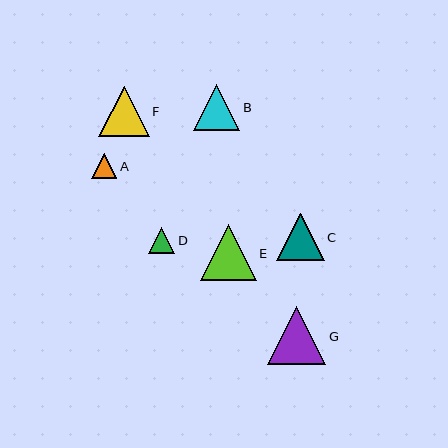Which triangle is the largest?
Triangle G is the largest with a size of approximately 58 pixels.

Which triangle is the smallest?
Triangle A is the smallest with a size of approximately 25 pixels.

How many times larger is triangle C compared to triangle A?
Triangle C is approximately 1.9 times the size of triangle A.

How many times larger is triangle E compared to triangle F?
Triangle E is approximately 1.1 times the size of triangle F.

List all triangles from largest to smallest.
From largest to smallest: G, E, F, C, B, D, A.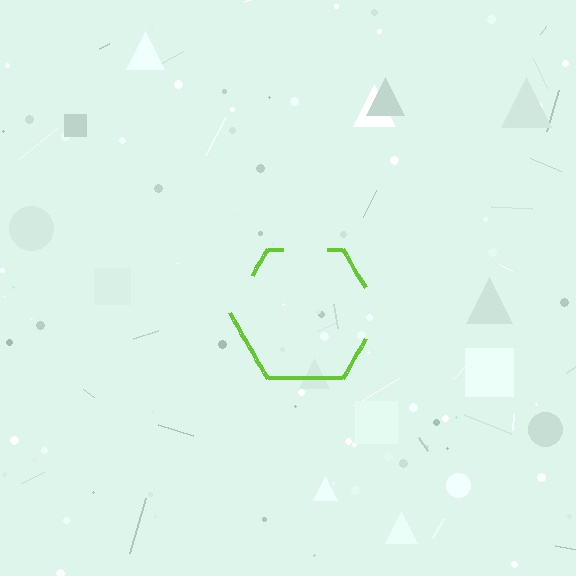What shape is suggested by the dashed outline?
The dashed outline suggests a hexagon.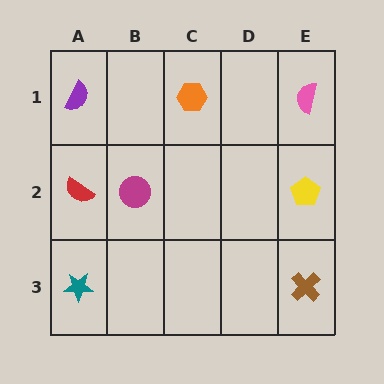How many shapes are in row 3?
2 shapes.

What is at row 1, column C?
An orange hexagon.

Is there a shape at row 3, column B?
No, that cell is empty.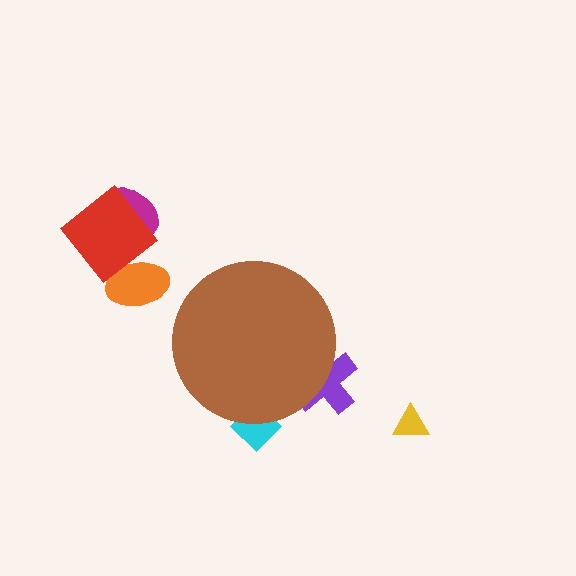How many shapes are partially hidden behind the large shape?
2 shapes are partially hidden.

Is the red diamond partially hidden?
No, the red diamond is fully visible.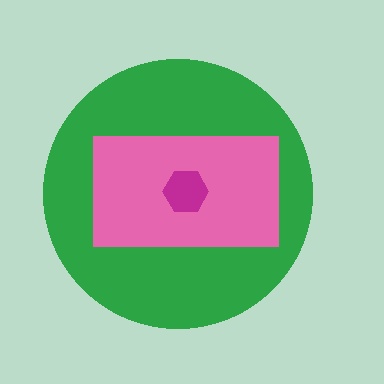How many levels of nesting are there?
3.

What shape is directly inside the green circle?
The pink rectangle.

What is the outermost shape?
The green circle.